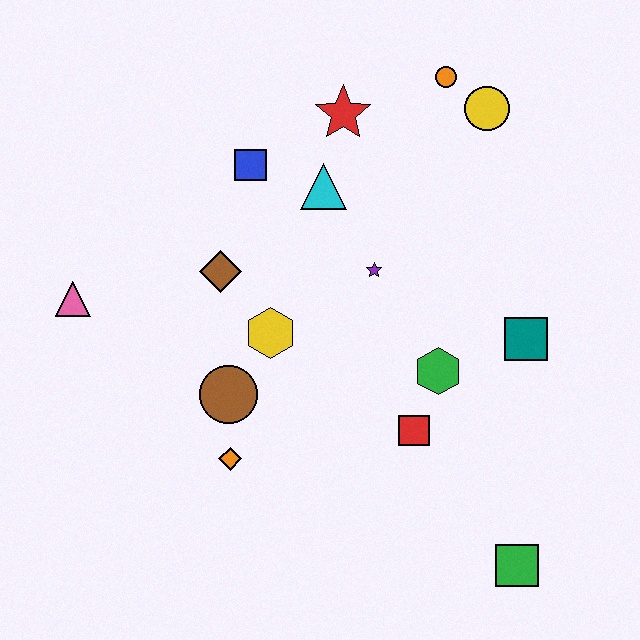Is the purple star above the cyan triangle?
No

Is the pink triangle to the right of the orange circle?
No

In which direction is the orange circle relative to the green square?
The orange circle is above the green square.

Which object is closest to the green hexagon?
The red square is closest to the green hexagon.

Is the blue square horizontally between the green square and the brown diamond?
Yes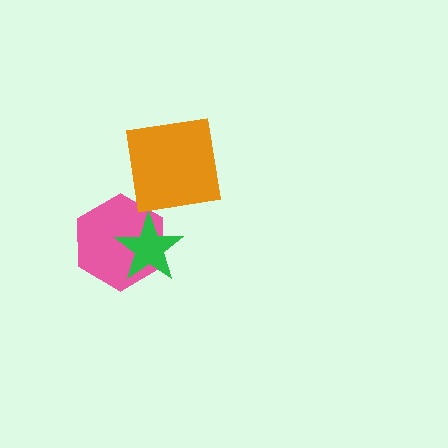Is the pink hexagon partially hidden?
Yes, it is partially covered by another shape.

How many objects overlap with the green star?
1 object overlaps with the green star.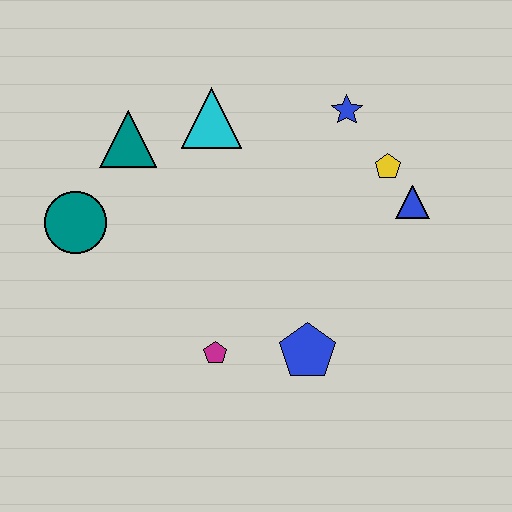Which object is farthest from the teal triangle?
The blue triangle is farthest from the teal triangle.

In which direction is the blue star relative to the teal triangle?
The blue star is to the right of the teal triangle.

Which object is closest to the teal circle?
The teal triangle is closest to the teal circle.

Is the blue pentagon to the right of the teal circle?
Yes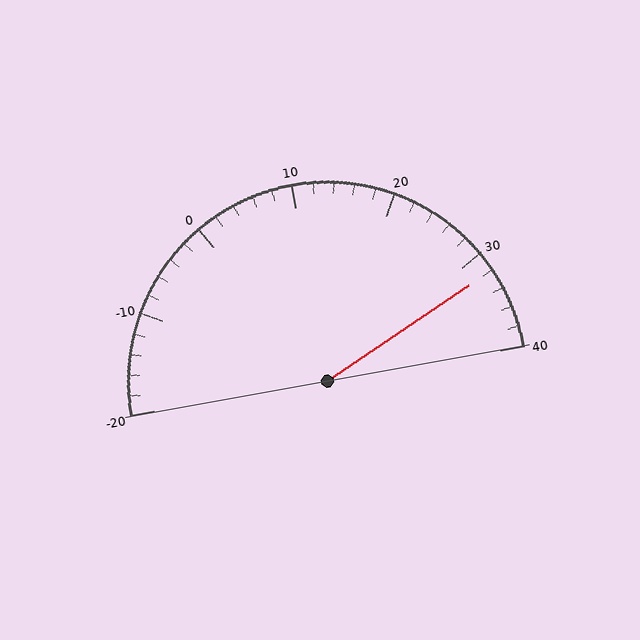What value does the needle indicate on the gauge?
The needle indicates approximately 32.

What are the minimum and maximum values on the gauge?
The gauge ranges from -20 to 40.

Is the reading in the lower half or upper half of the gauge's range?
The reading is in the upper half of the range (-20 to 40).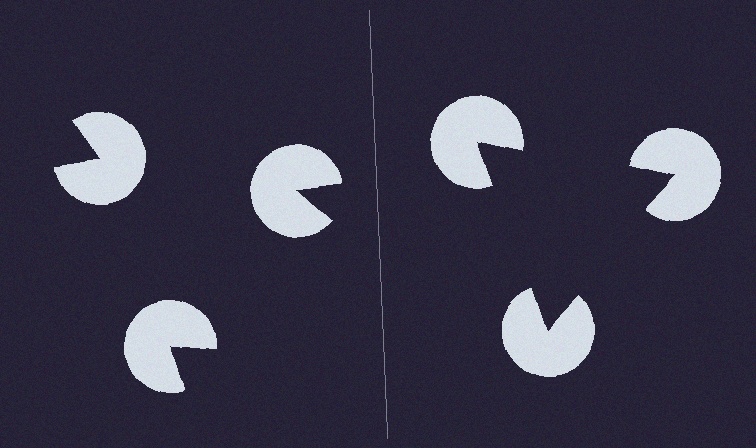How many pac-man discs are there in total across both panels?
6 — 3 on each side.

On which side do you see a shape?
An illusory triangle appears on the right side. On the left side the wedge cuts are rotated, so no coherent shape forms.